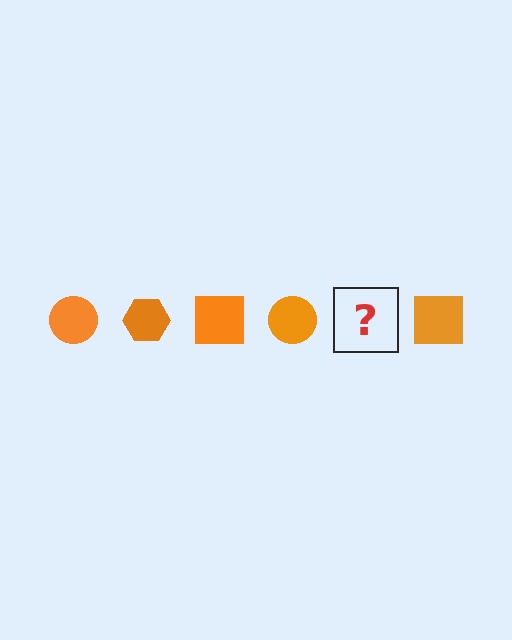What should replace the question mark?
The question mark should be replaced with an orange hexagon.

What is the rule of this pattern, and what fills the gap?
The rule is that the pattern cycles through circle, hexagon, square shapes in orange. The gap should be filled with an orange hexagon.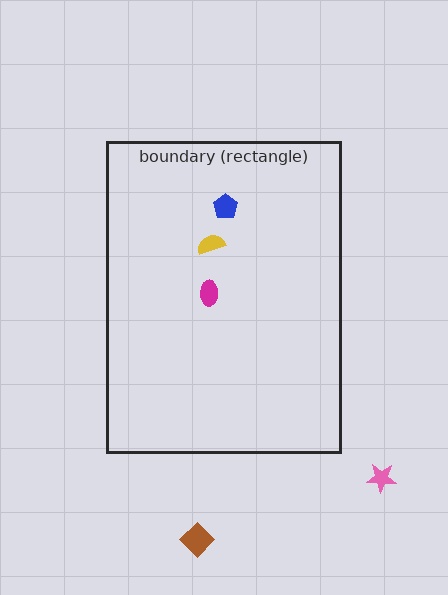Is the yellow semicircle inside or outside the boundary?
Inside.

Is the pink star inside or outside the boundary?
Outside.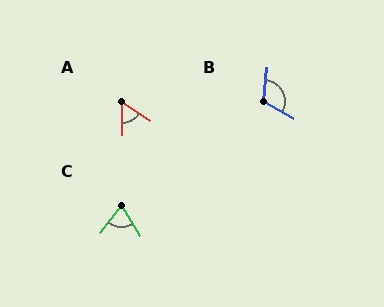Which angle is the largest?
B, at approximately 113 degrees.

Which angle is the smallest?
A, at approximately 54 degrees.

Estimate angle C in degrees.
Approximately 68 degrees.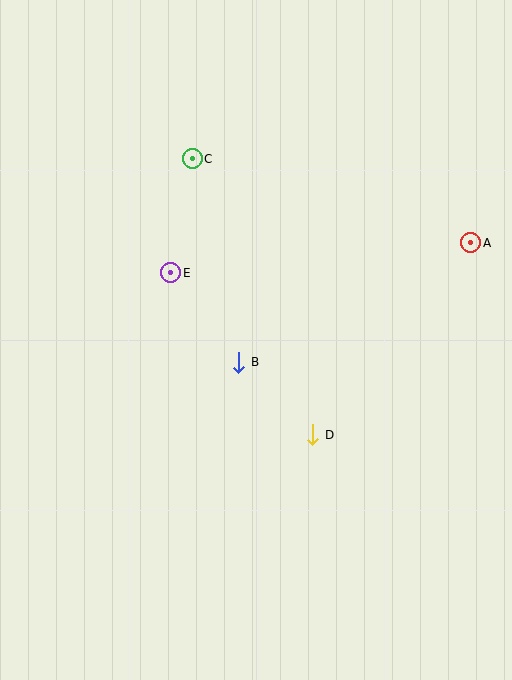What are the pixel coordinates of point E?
Point E is at (171, 273).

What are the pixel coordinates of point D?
Point D is at (312, 435).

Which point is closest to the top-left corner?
Point C is closest to the top-left corner.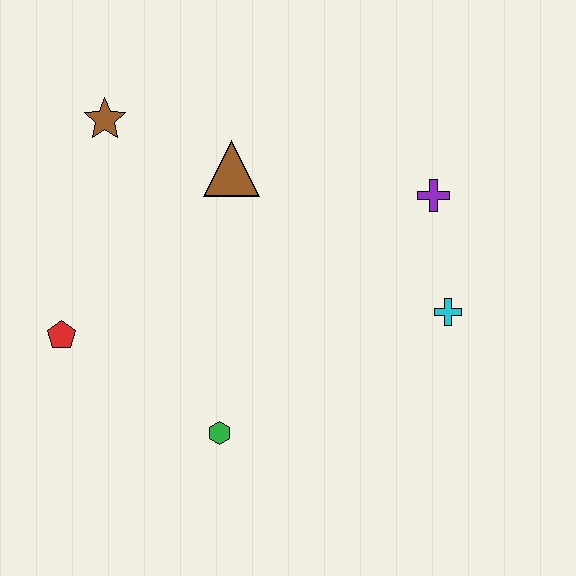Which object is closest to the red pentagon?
The green hexagon is closest to the red pentagon.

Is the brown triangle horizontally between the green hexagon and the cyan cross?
Yes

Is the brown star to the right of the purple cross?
No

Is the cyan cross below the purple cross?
Yes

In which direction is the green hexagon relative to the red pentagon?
The green hexagon is to the right of the red pentagon.